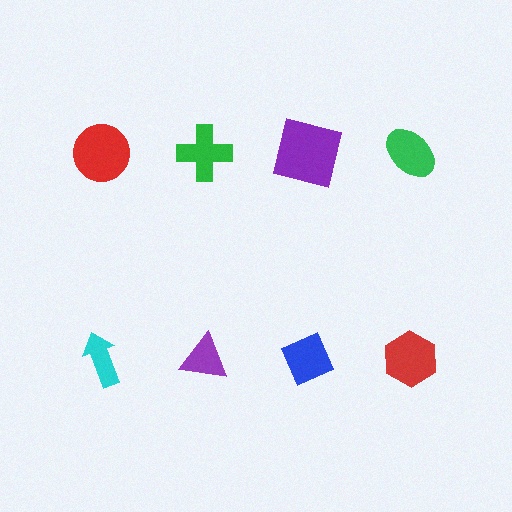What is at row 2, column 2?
A purple triangle.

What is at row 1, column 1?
A red circle.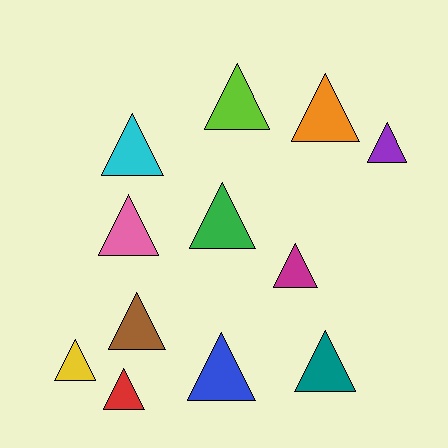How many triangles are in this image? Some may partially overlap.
There are 12 triangles.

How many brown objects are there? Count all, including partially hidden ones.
There is 1 brown object.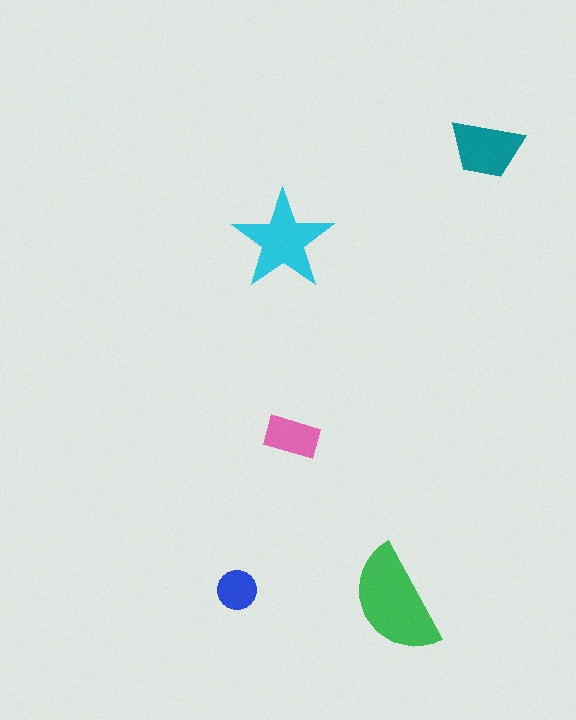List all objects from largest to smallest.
The green semicircle, the cyan star, the teal trapezoid, the pink rectangle, the blue circle.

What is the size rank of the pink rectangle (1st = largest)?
4th.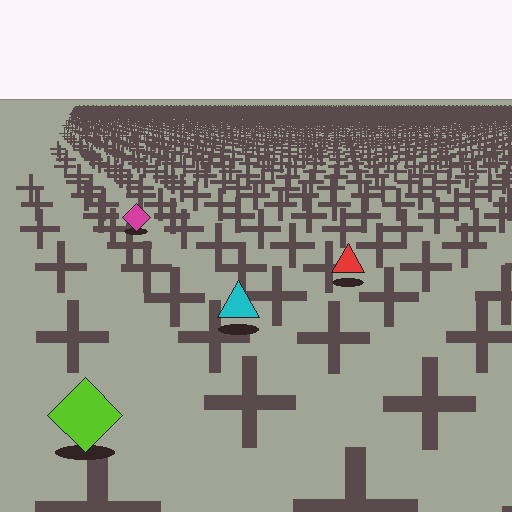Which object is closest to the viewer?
The lime diamond is closest. The texture marks near it are larger and more spread out.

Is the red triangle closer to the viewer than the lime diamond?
No. The lime diamond is closer — you can tell from the texture gradient: the ground texture is coarser near it.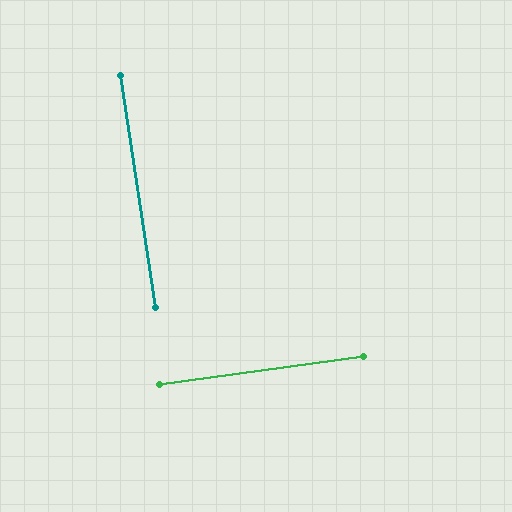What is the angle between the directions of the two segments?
Approximately 89 degrees.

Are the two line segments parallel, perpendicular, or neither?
Perpendicular — they meet at approximately 89°.